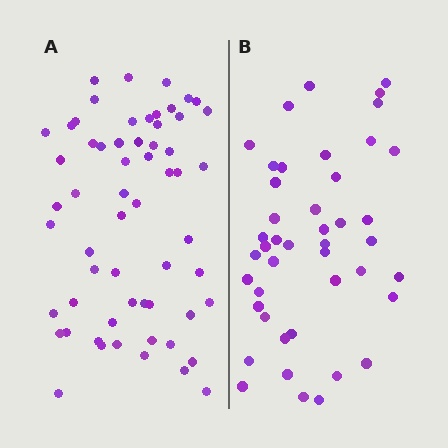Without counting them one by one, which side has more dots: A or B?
Region A (the left region) has more dots.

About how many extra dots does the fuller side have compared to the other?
Region A has approximately 15 more dots than region B.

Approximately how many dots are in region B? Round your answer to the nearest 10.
About 40 dots. (The exact count is 44, which rounds to 40.)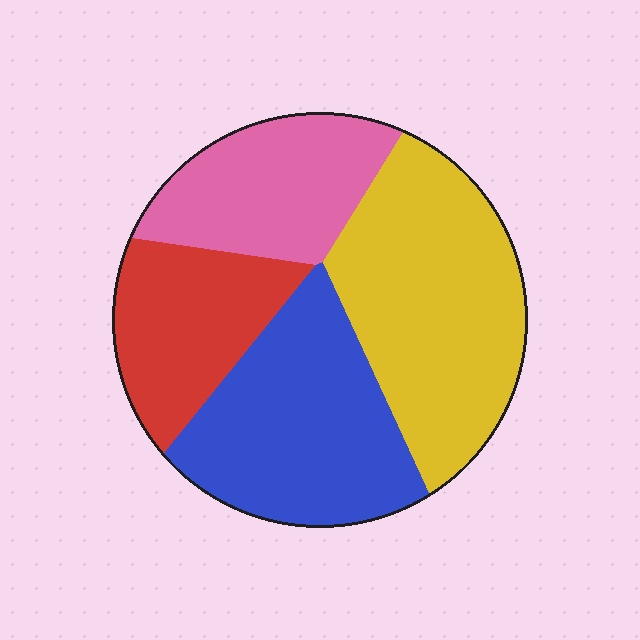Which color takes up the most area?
Yellow, at roughly 35%.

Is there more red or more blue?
Blue.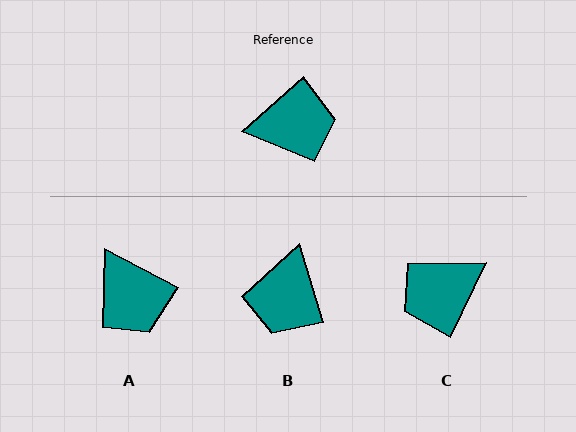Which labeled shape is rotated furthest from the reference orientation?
C, about 157 degrees away.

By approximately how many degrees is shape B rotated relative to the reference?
Approximately 115 degrees clockwise.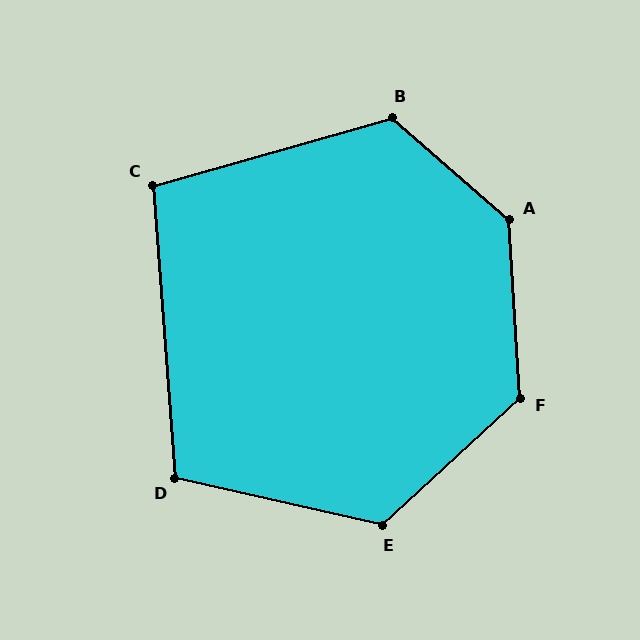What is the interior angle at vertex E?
Approximately 124 degrees (obtuse).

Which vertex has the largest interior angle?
A, at approximately 134 degrees.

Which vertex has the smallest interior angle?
C, at approximately 101 degrees.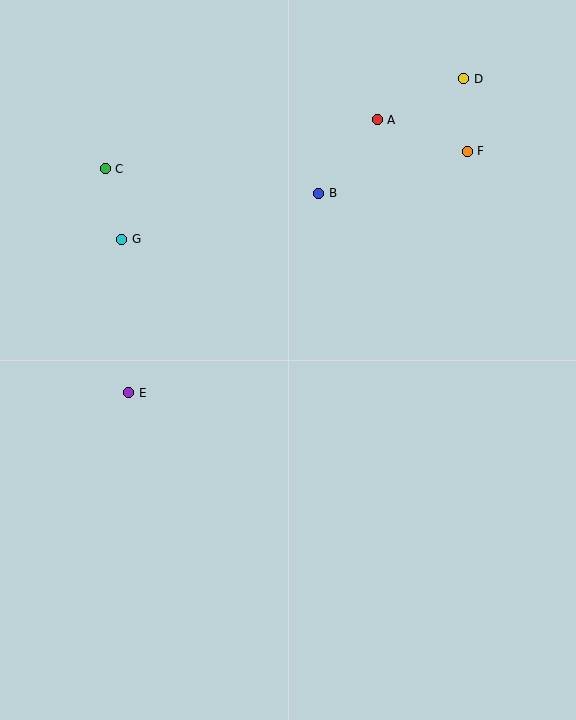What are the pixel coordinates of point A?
Point A is at (377, 120).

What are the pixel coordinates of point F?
Point F is at (467, 151).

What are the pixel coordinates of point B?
Point B is at (319, 193).